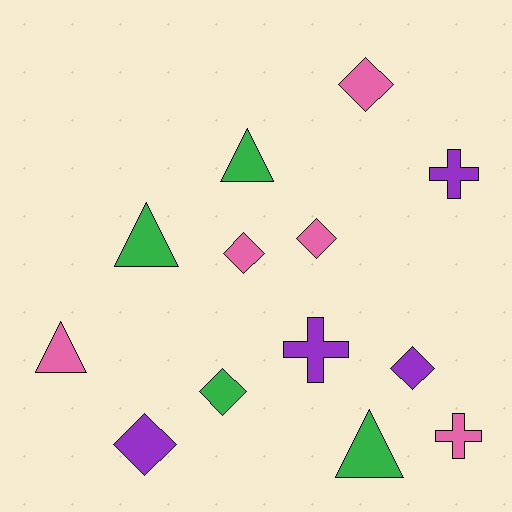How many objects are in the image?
There are 13 objects.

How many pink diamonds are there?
There are 3 pink diamonds.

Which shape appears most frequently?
Diamond, with 6 objects.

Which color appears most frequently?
Pink, with 5 objects.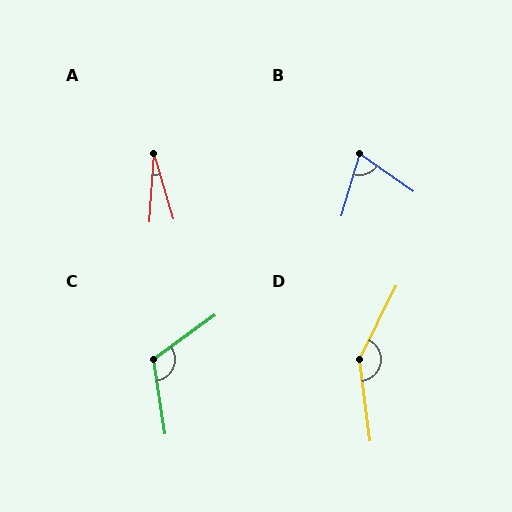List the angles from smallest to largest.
A (21°), B (72°), C (118°), D (146°).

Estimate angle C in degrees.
Approximately 118 degrees.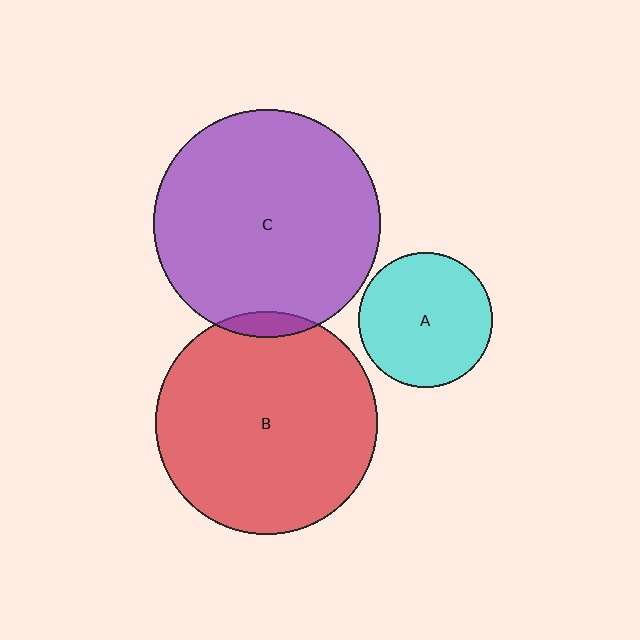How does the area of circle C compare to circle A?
Approximately 2.9 times.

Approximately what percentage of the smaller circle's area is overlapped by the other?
Approximately 5%.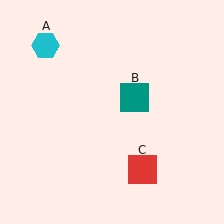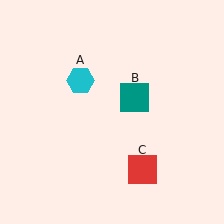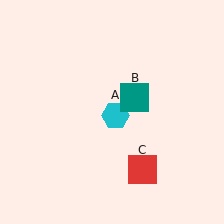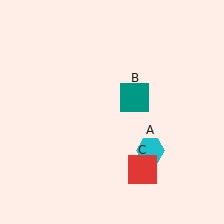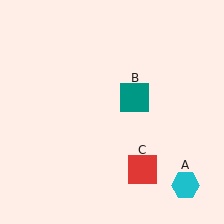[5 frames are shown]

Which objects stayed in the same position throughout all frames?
Teal square (object B) and red square (object C) remained stationary.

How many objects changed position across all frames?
1 object changed position: cyan hexagon (object A).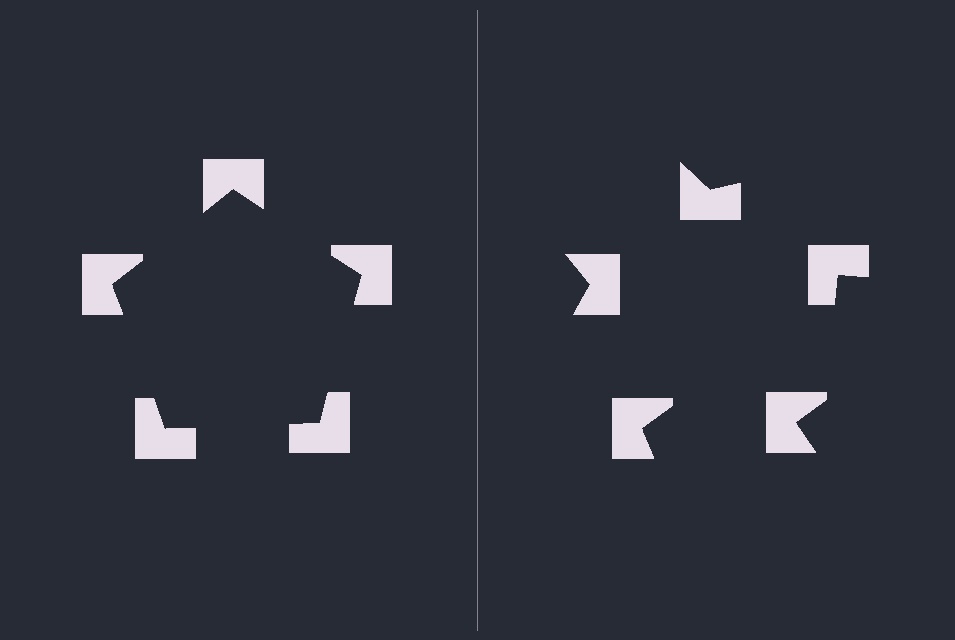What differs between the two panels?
The notched squares are positioned identically on both sides; only the wedge orientations differ. On the left they align to a pentagon; on the right they are misaligned.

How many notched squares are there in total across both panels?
10 — 5 on each side.